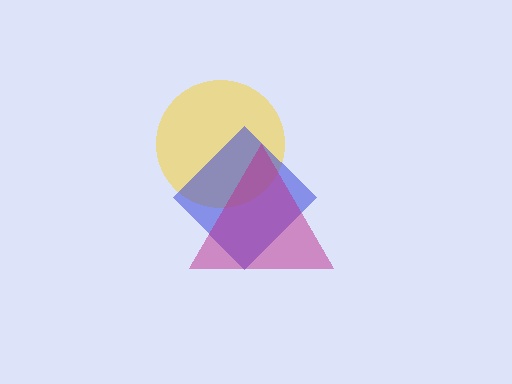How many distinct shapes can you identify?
There are 3 distinct shapes: a yellow circle, a blue diamond, a magenta triangle.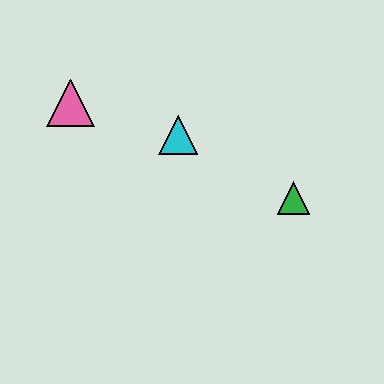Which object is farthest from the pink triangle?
The green triangle is farthest from the pink triangle.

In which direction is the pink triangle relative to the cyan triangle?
The pink triangle is to the left of the cyan triangle.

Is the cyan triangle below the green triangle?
No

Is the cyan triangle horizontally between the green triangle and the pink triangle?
Yes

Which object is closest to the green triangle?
The cyan triangle is closest to the green triangle.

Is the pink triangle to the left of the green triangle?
Yes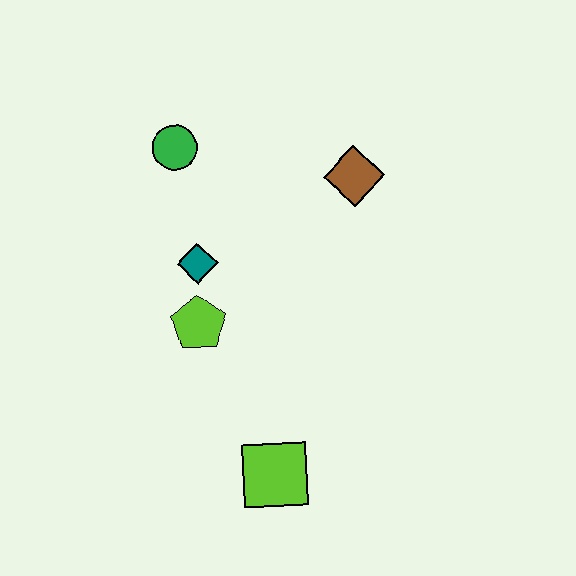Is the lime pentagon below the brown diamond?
Yes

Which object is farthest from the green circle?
The lime square is farthest from the green circle.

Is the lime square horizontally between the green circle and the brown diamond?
Yes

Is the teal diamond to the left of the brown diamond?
Yes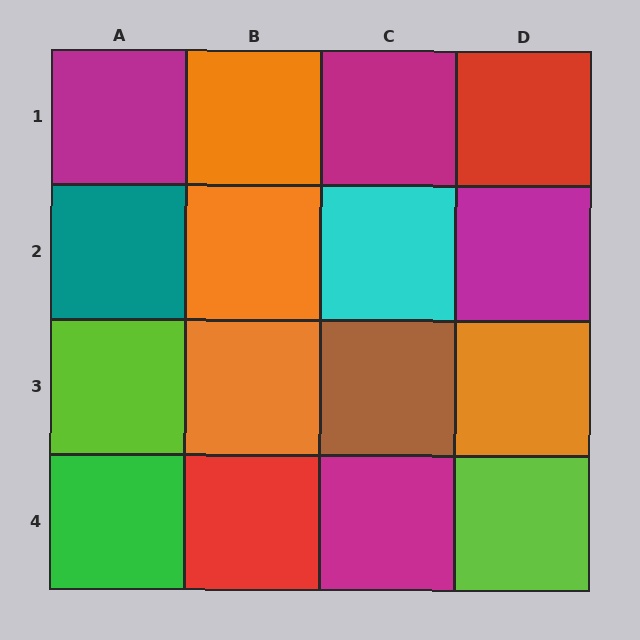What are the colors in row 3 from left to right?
Lime, orange, brown, orange.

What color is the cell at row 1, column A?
Magenta.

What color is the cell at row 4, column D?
Lime.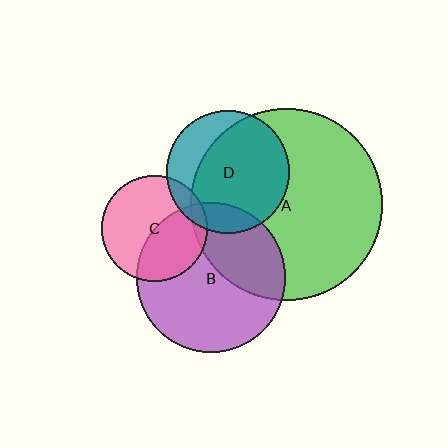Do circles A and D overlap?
Yes.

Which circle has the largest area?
Circle A (green).